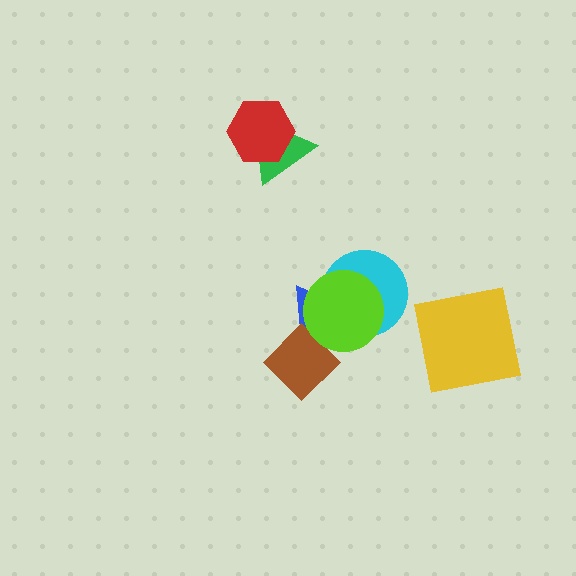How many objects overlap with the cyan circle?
2 objects overlap with the cyan circle.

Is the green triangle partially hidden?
Yes, it is partially covered by another shape.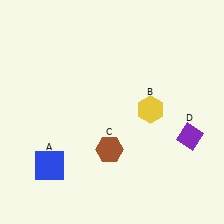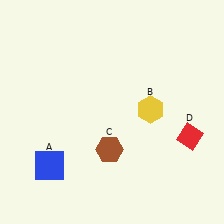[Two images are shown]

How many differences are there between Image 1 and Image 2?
There is 1 difference between the two images.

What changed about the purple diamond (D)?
In Image 1, D is purple. In Image 2, it changed to red.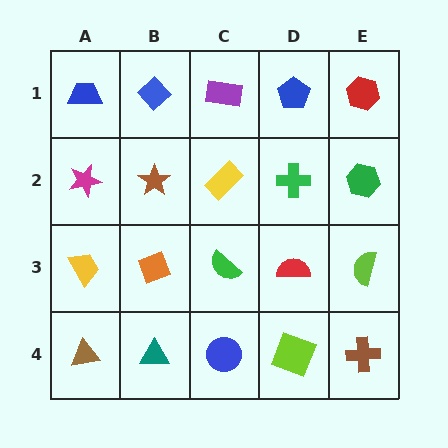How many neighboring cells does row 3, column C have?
4.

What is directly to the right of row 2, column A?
A brown star.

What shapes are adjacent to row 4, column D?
A red semicircle (row 3, column D), a blue circle (row 4, column C), a brown cross (row 4, column E).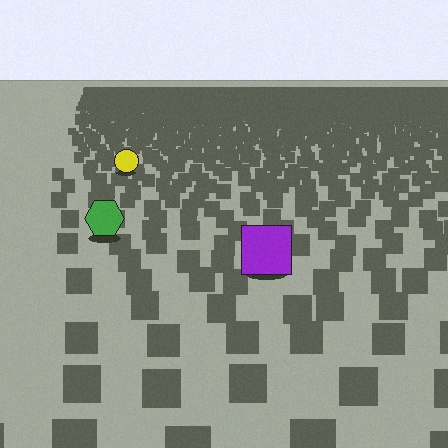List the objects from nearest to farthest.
From nearest to farthest: the purple square, the green hexagon, the yellow circle.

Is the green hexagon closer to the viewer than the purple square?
No. The purple square is closer — you can tell from the texture gradient: the ground texture is coarser near it.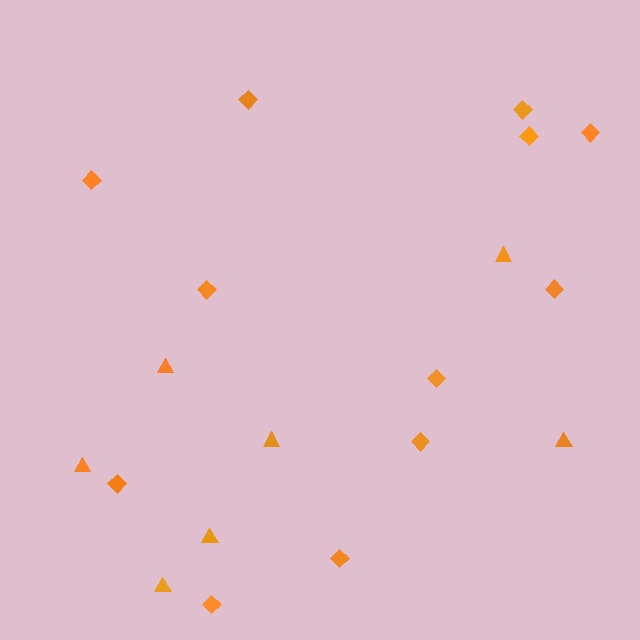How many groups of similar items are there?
There are 2 groups: one group of diamonds (12) and one group of triangles (7).